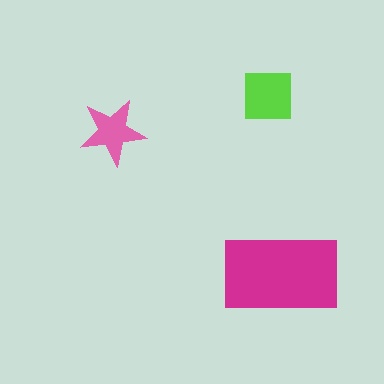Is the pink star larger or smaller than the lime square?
Smaller.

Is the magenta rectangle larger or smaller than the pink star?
Larger.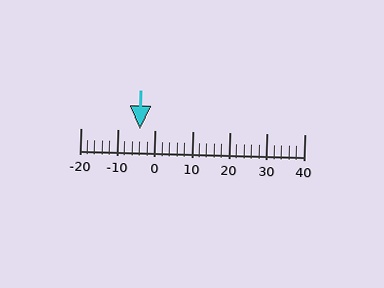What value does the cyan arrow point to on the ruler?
The cyan arrow points to approximately -4.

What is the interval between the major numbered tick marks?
The major tick marks are spaced 10 units apart.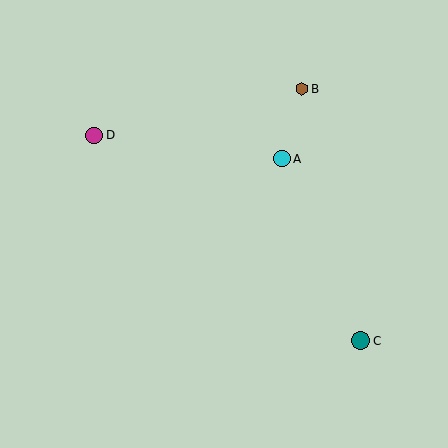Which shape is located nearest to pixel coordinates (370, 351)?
The teal circle (labeled C) at (360, 341) is nearest to that location.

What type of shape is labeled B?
Shape B is a brown hexagon.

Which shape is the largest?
The teal circle (labeled C) is the largest.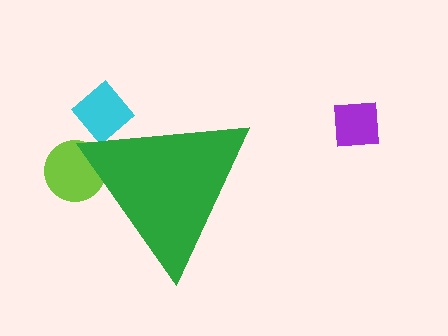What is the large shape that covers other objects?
A green triangle.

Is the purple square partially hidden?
No, the purple square is fully visible.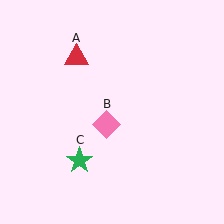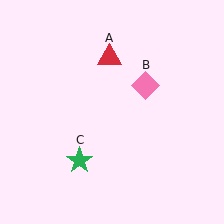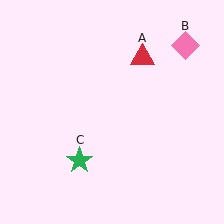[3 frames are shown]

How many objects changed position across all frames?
2 objects changed position: red triangle (object A), pink diamond (object B).